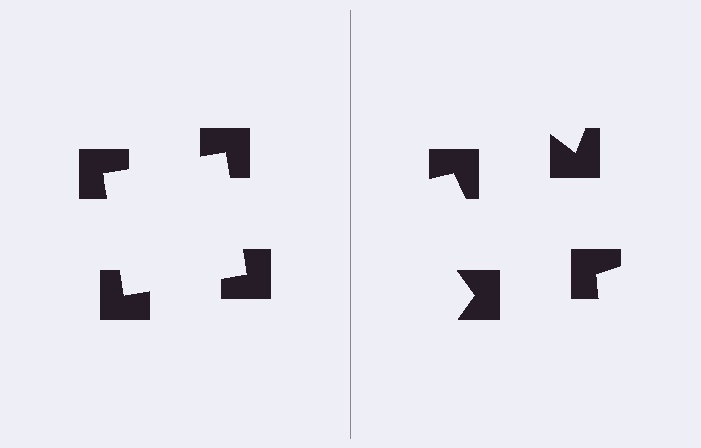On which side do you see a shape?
An illusory square appears on the left side. On the right side the wedge cuts are rotated, so no coherent shape forms.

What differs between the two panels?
The notched squares are positioned identically on both sides; only the wedge orientations differ. On the left they align to a square; on the right they are misaligned.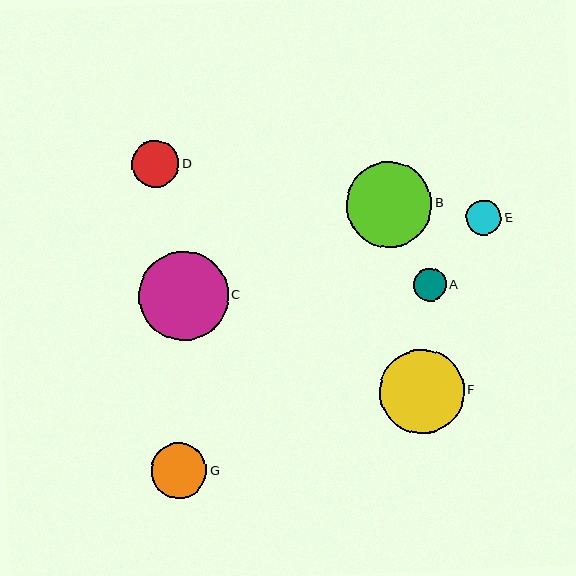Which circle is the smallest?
Circle A is the smallest with a size of approximately 33 pixels.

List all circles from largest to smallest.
From largest to smallest: C, B, F, G, D, E, A.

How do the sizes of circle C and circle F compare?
Circle C and circle F are approximately the same size.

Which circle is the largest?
Circle C is the largest with a size of approximately 89 pixels.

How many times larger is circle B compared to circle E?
Circle B is approximately 2.4 times the size of circle E.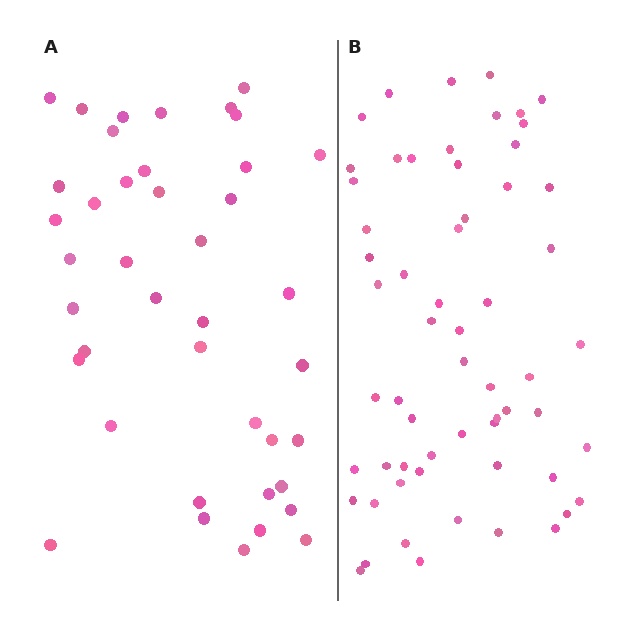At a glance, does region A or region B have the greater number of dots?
Region B (the right region) has more dots.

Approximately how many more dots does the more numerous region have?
Region B has approximately 20 more dots than region A.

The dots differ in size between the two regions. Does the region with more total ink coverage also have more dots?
No. Region A has more total ink coverage because its dots are larger, but region B actually contains more individual dots. Total area can be misleading — the number of items is what matters here.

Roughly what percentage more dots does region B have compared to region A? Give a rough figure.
About 45% more.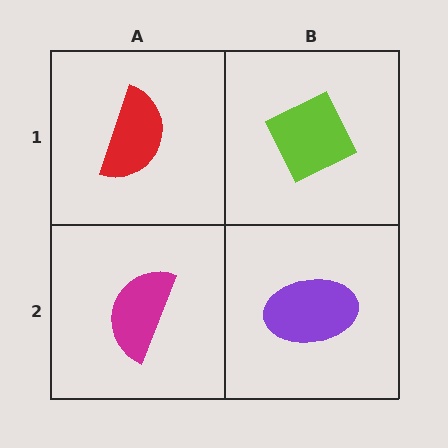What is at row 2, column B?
A purple ellipse.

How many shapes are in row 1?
2 shapes.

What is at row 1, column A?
A red semicircle.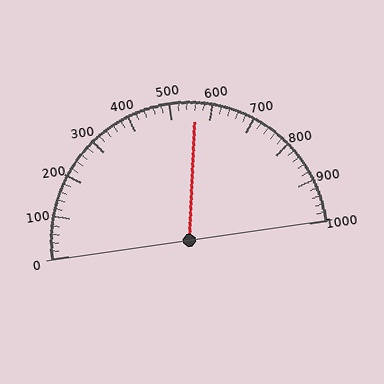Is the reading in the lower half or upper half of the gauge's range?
The reading is in the upper half of the range (0 to 1000).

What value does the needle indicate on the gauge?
The needle indicates approximately 560.